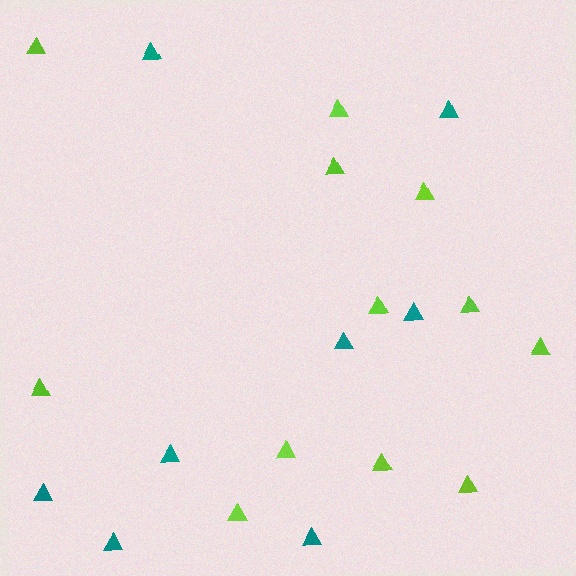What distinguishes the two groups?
There are 2 groups: one group of lime triangles (12) and one group of teal triangles (8).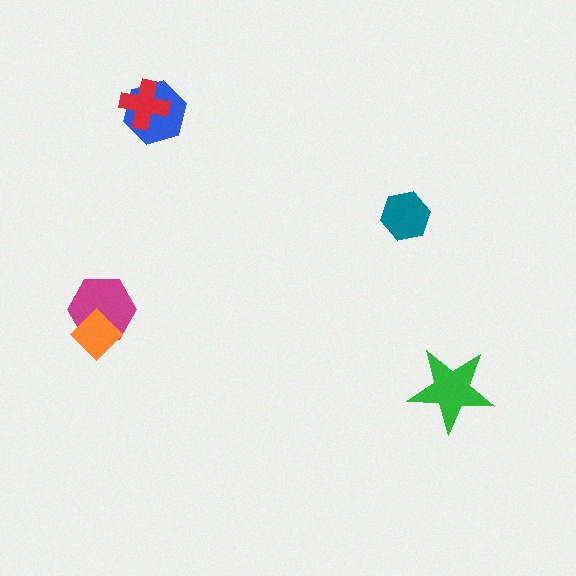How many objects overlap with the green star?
0 objects overlap with the green star.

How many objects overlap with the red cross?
1 object overlaps with the red cross.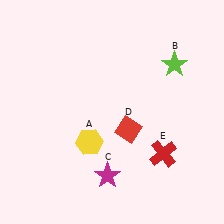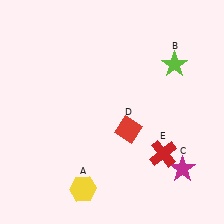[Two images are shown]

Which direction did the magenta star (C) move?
The magenta star (C) moved right.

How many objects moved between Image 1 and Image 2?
2 objects moved between the two images.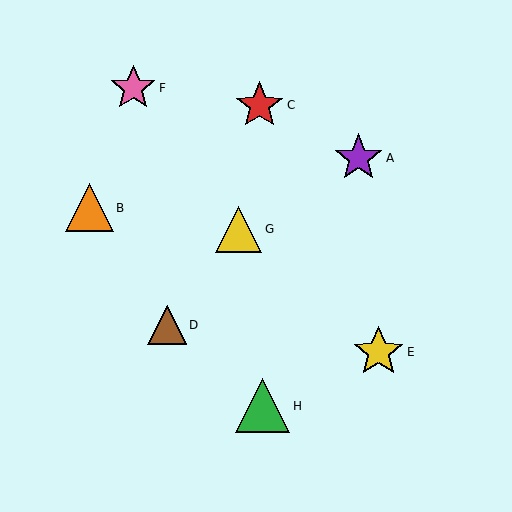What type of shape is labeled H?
Shape H is a green triangle.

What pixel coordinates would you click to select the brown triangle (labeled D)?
Click at (167, 325) to select the brown triangle D.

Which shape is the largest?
The green triangle (labeled H) is the largest.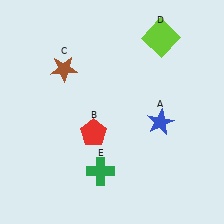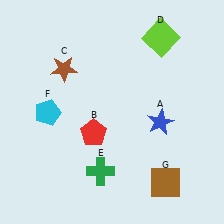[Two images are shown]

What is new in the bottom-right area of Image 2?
A brown square (G) was added in the bottom-right area of Image 2.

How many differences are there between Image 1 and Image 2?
There are 2 differences between the two images.